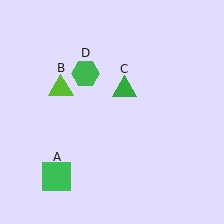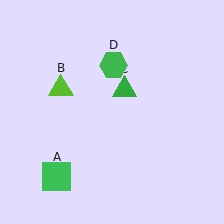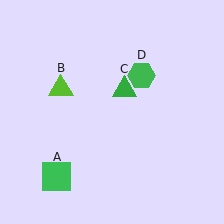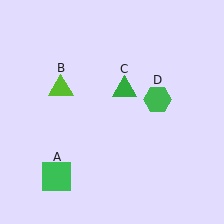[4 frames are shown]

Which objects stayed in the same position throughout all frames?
Green square (object A) and lime triangle (object B) and green triangle (object C) remained stationary.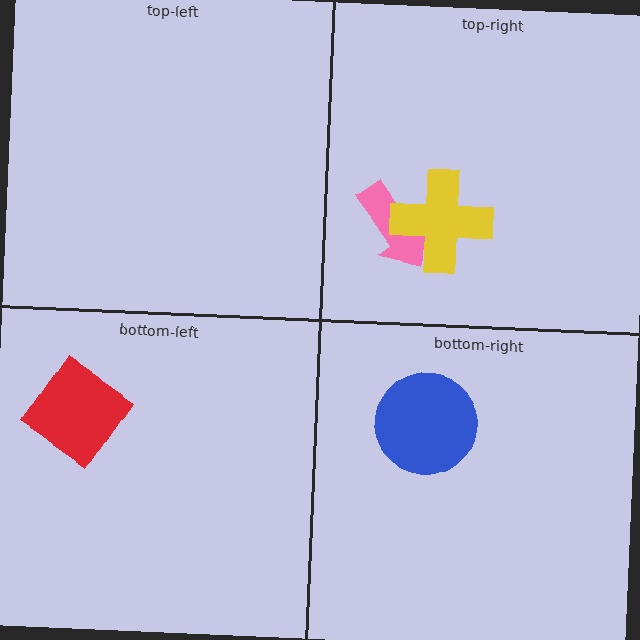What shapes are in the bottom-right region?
The blue circle.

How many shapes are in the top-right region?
2.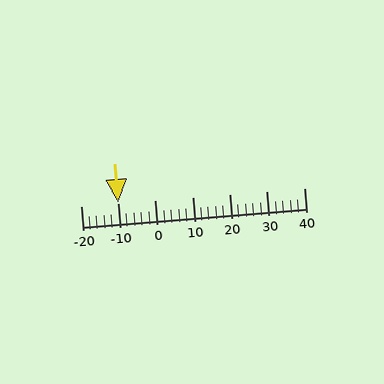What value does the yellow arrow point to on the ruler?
The yellow arrow points to approximately -10.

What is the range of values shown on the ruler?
The ruler shows values from -20 to 40.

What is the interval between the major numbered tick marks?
The major tick marks are spaced 10 units apart.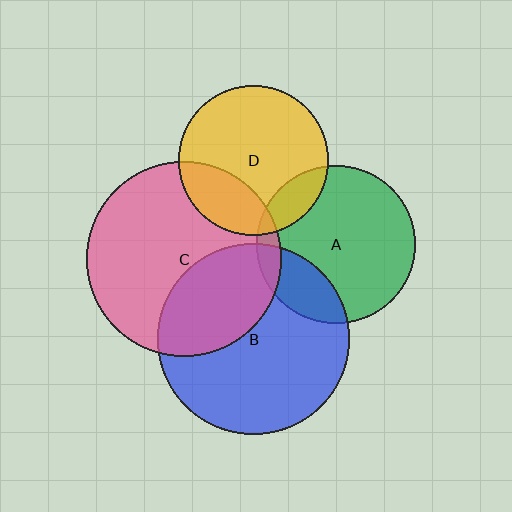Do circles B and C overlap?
Yes.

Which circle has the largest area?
Circle C (pink).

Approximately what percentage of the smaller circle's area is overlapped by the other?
Approximately 35%.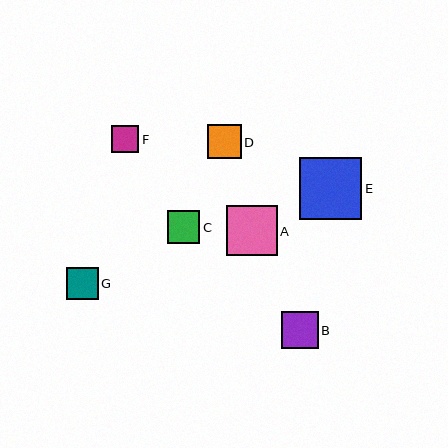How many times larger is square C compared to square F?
Square C is approximately 1.2 times the size of square F.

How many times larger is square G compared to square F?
Square G is approximately 1.2 times the size of square F.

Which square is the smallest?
Square F is the smallest with a size of approximately 27 pixels.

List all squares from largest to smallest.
From largest to smallest: E, A, B, D, C, G, F.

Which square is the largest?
Square E is the largest with a size of approximately 62 pixels.